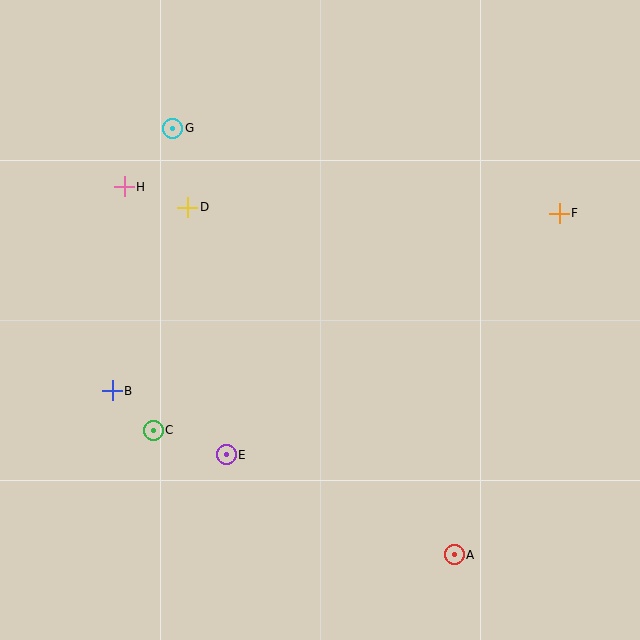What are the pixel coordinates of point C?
Point C is at (153, 430).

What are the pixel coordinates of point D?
Point D is at (188, 207).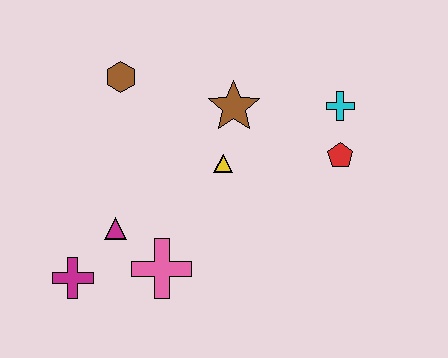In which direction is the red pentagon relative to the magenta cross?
The red pentagon is to the right of the magenta cross.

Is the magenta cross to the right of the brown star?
No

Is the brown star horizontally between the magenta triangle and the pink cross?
No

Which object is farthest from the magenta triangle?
The cyan cross is farthest from the magenta triangle.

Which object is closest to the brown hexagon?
The brown star is closest to the brown hexagon.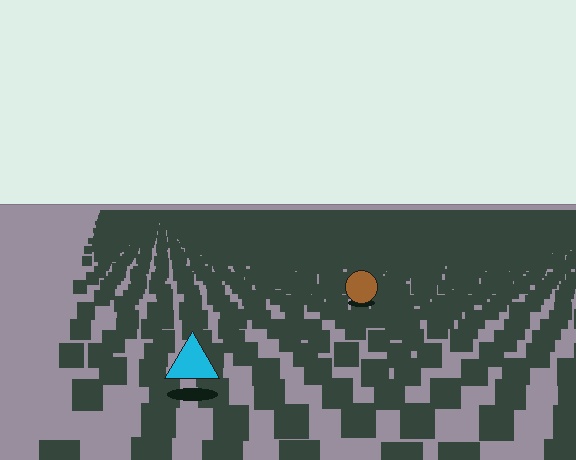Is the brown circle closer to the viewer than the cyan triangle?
No. The cyan triangle is closer — you can tell from the texture gradient: the ground texture is coarser near it.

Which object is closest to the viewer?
The cyan triangle is closest. The texture marks near it are larger and more spread out.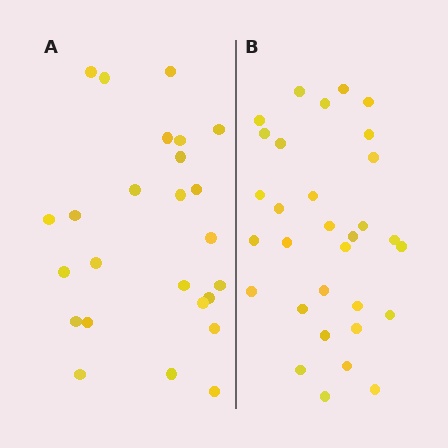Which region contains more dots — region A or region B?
Region B (the right region) has more dots.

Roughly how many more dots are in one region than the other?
Region B has about 6 more dots than region A.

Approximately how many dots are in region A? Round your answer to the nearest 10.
About 20 dots. (The exact count is 25, which rounds to 20.)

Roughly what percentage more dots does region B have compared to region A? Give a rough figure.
About 25% more.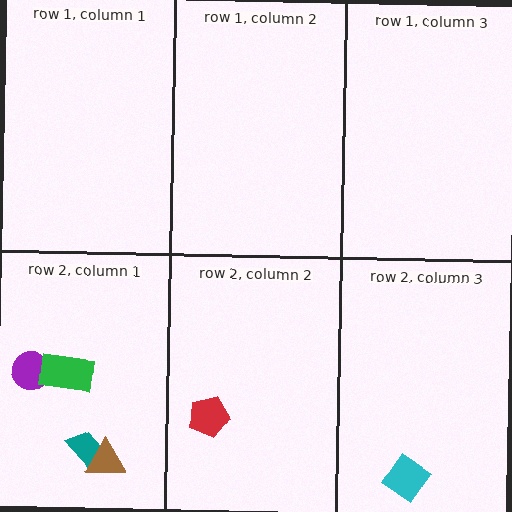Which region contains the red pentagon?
The row 2, column 2 region.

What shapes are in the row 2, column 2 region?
The red pentagon.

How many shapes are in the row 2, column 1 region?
4.